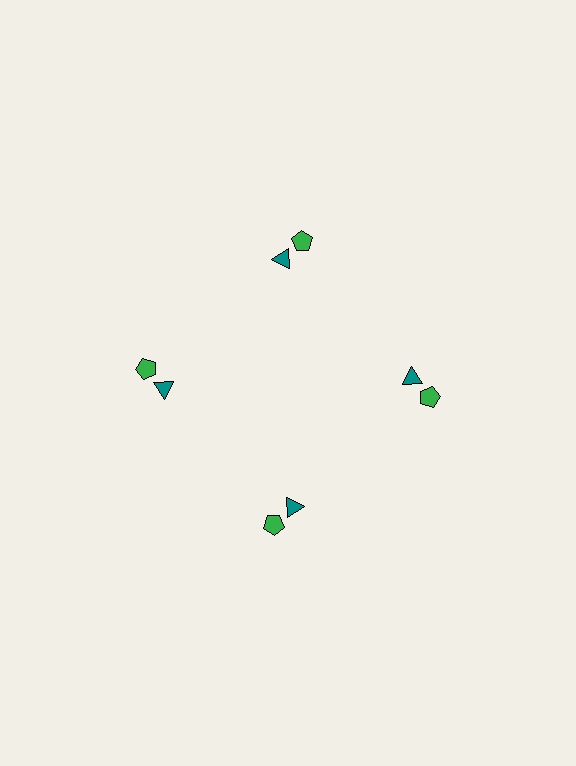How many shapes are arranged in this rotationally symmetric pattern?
There are 8 shapes, arranged in 4 groups of 2.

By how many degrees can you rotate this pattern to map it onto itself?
The pattern maps onto itself every 90 degrees of rotation.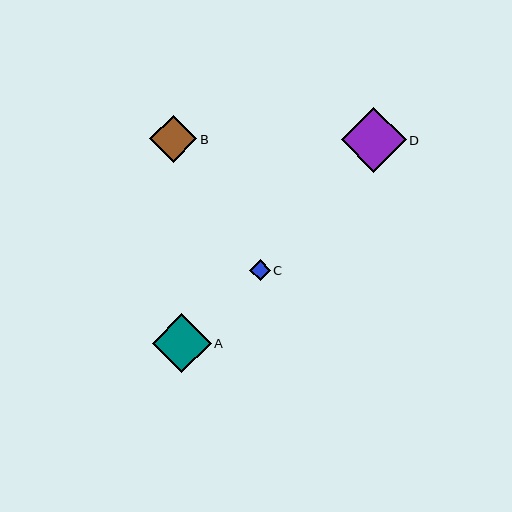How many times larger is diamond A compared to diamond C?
Diamond A is approximately 2.8 times the size of diamond C.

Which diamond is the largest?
Diamond D is the largest with a size of approximately 65 pixels.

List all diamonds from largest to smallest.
From largest to smallest: D, A, B, C.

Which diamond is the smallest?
Diamond C is the smallest with a size of approximately 21 pixels.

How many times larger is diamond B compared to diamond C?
Diamond B is approximately 2.2 times the size of diamond C.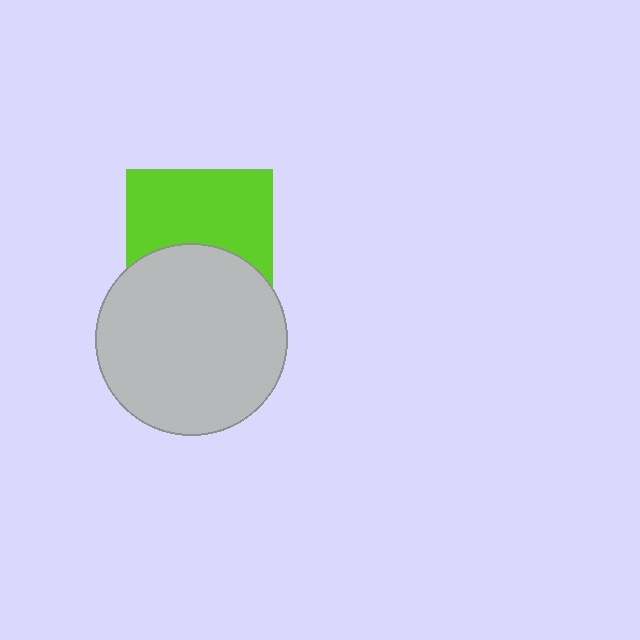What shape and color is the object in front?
The object in front is a light gray circle.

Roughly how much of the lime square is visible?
About half of it is visible (roughly 58%).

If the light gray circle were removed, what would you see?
You would see the complete lime square.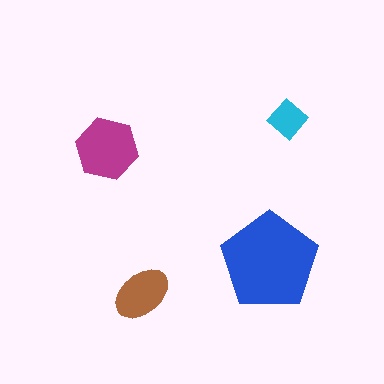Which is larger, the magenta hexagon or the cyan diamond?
The magenta hexagon.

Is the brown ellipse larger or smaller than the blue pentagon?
Smaller.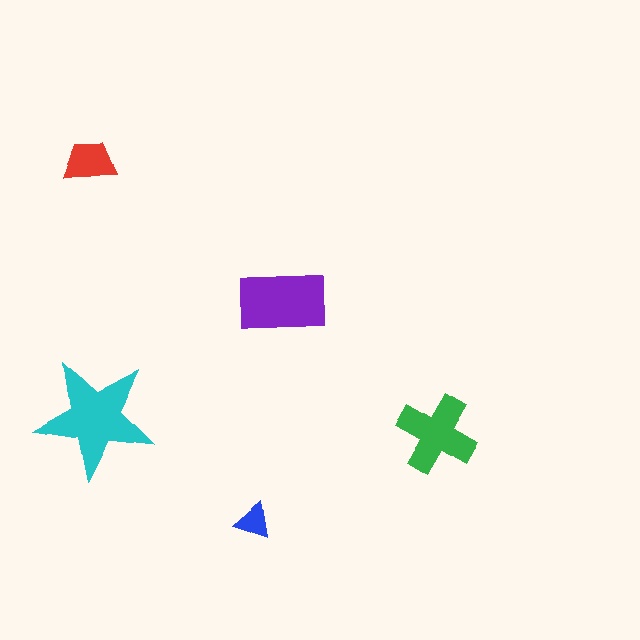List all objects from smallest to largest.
The blue triangle, the red trapezoid, the green cross, the purple rectangle, the cyan star.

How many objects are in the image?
There are 5 objects in the image.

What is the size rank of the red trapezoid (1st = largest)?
4th.